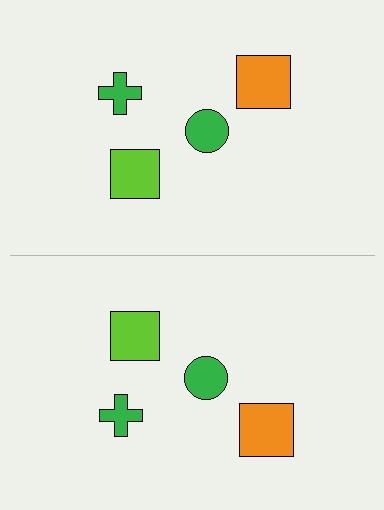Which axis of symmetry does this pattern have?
The pattern has a horizontal axis of symmetry running through the center of the image.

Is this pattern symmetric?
Yes, this pattern has bilateral (reflection) symmetry.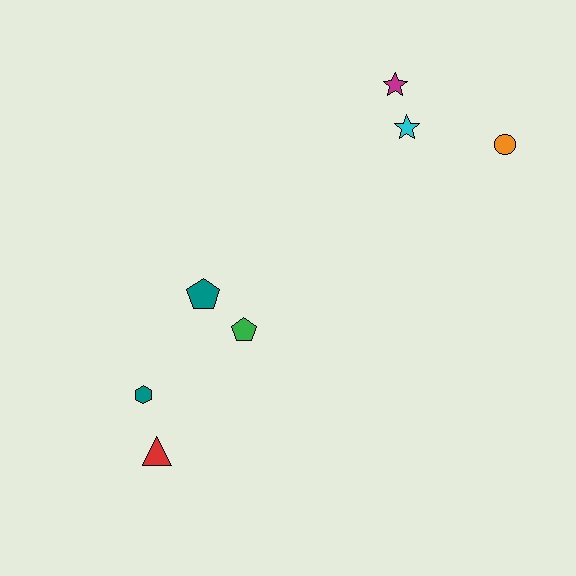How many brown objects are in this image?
There are no brown objects.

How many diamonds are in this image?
There are no diamonds.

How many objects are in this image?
There are 7 objects.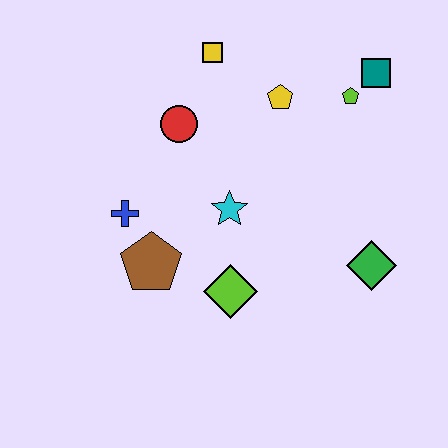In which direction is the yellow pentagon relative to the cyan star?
The yellow pentagon is above the cyan star.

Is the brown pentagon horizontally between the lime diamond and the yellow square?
No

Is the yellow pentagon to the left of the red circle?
No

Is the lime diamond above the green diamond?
No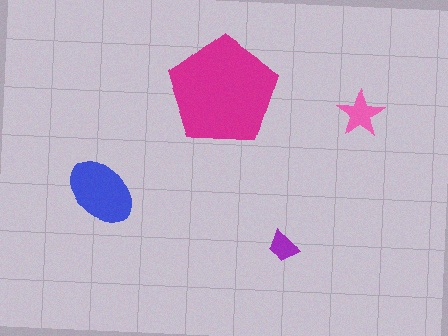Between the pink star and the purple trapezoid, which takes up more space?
The pink star.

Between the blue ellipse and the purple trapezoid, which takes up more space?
The blue ellipse.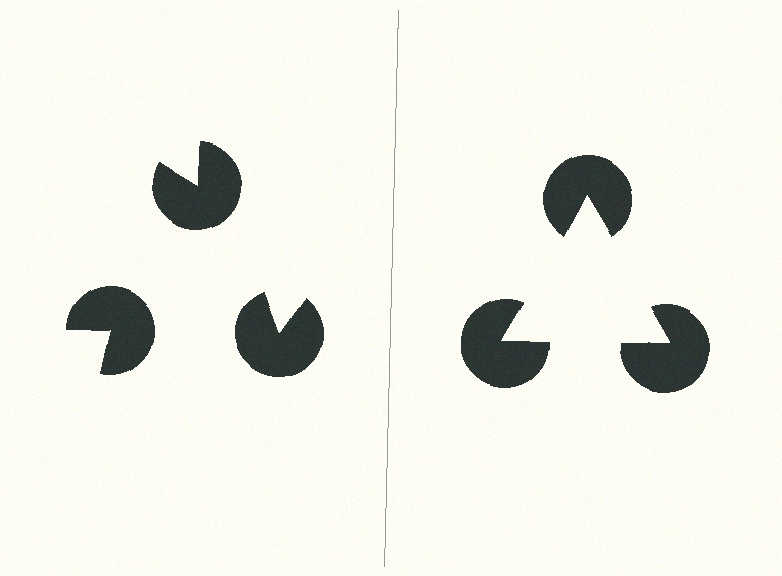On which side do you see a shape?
An illusory triangle appears on the right side. On the left side the wedge cuts are rotated, so no coherent shape forms.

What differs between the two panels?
The pac-man discs are positioned identically on both sides; only the wedge orientations differ. On the right they align to a triangle; on the left they are misaligned.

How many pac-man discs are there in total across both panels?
6 — 3 on each side.